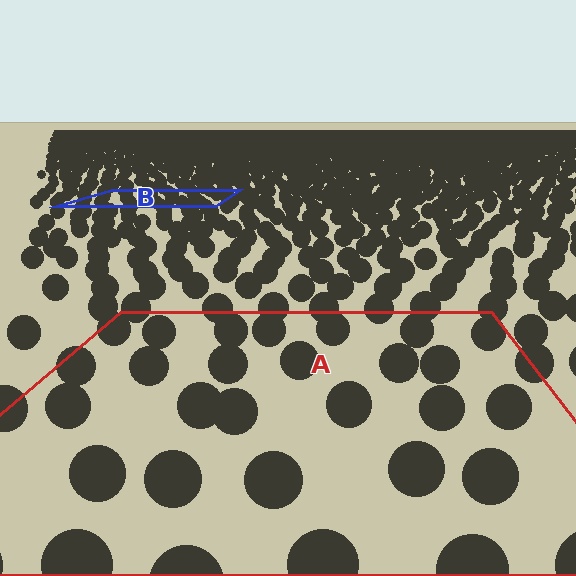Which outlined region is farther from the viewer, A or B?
Region B is farther from the viewer — the texture elements inside it appear smaller and more densely packed.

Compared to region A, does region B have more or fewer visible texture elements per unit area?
Region B has more texture elements per unit area — they are packed more densely because it is farther away.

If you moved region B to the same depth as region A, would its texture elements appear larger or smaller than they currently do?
They would appear larger. At a closer depth, the same texture elements are projected at a bigger on-screen size.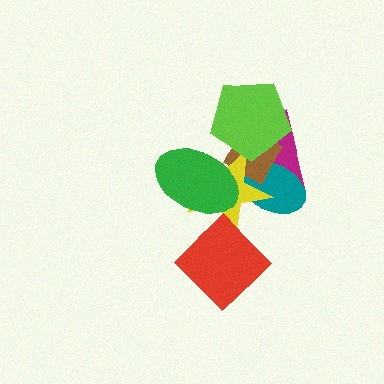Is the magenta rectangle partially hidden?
Yes, it is partially covered by another shape.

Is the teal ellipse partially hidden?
Yes, it is partially covered by another shape.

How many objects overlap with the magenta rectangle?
5 objects overlap with the magenta rectangle.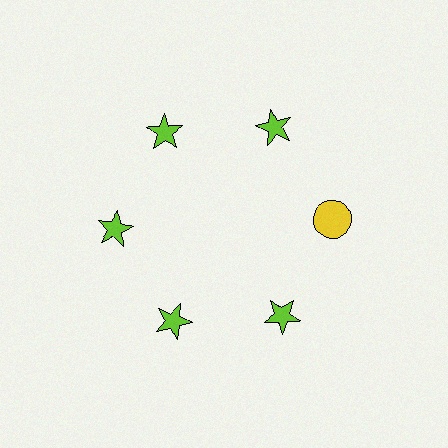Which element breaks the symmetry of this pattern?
The yellow circle at roughly the 3 o'clock position breaks the symmetry. All other shapes are lime stars.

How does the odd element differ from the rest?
It differs in both color (yellow instead of lime) and shape (circle instead of star).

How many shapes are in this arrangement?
There are 6 shapes arranged in a ring pattern.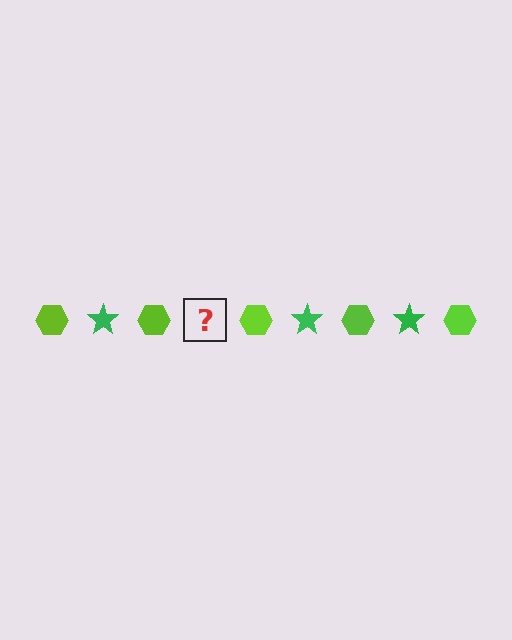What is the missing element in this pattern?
The missing element is a green star.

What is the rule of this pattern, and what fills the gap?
The rule is that the pattern alternates between lime hexagon and green star. The gap should be filled with a green star.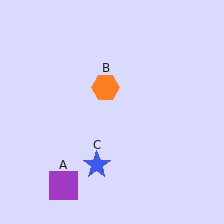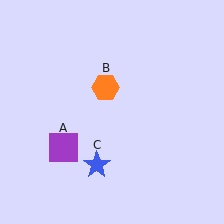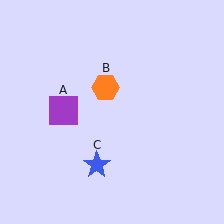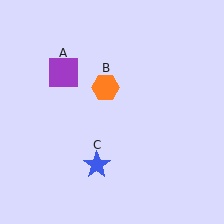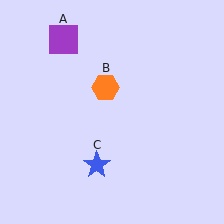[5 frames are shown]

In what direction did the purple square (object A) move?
The purple square (object A) moved up.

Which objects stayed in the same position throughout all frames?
Orange hexagon (object B) and blue star (object C) remained stationary.